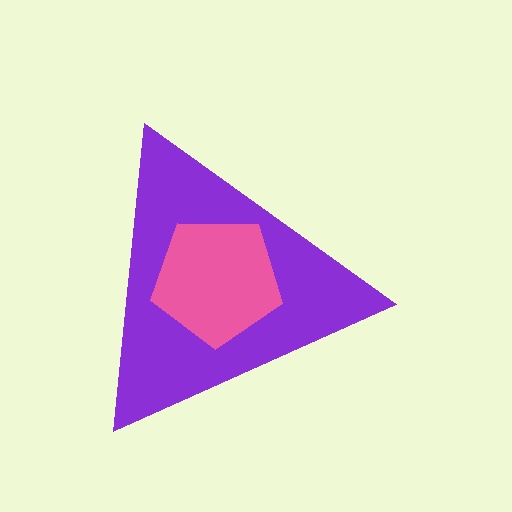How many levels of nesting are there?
2.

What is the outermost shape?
The purple triangle.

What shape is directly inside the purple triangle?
The pink pentagon.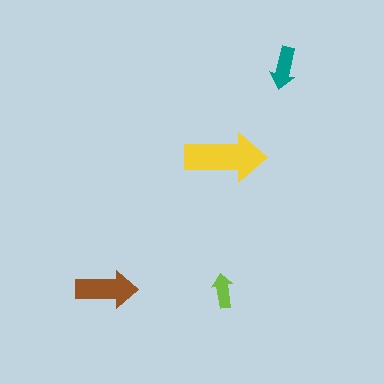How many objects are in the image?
There are 4 objects in the image.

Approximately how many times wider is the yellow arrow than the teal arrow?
About 2 times wider.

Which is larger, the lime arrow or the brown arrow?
The brown one.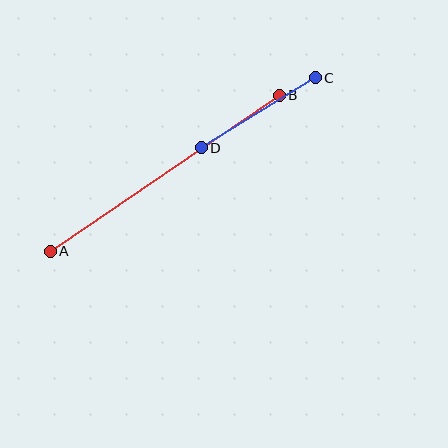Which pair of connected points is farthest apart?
Points A and B are farthest apart.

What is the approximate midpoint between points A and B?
The midpoint is at approximately (165, 173) pixels.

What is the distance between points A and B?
The distance is approximately 277 pixels.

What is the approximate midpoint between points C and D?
The midpoint is at approximately (258, 113) pixels.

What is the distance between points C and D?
The distance is approximately 134 pixels.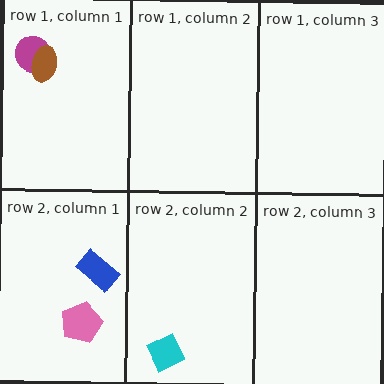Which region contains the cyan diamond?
The row 2, column 2 region.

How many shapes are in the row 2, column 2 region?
1.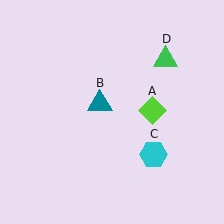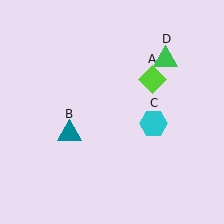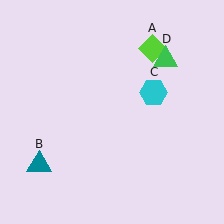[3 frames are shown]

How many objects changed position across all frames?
3 objects changed position: lime diamond (object A), teal triangle (object B), cyan hexagon (object C).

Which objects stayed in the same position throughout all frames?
Green triangle (object D) remained stationary.